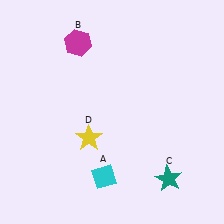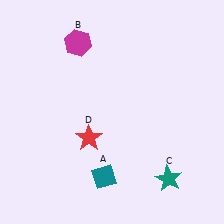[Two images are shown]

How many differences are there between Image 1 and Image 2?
There are 2 differences between the two images.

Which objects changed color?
A changed from cyan to teal. D changed from yellow to red.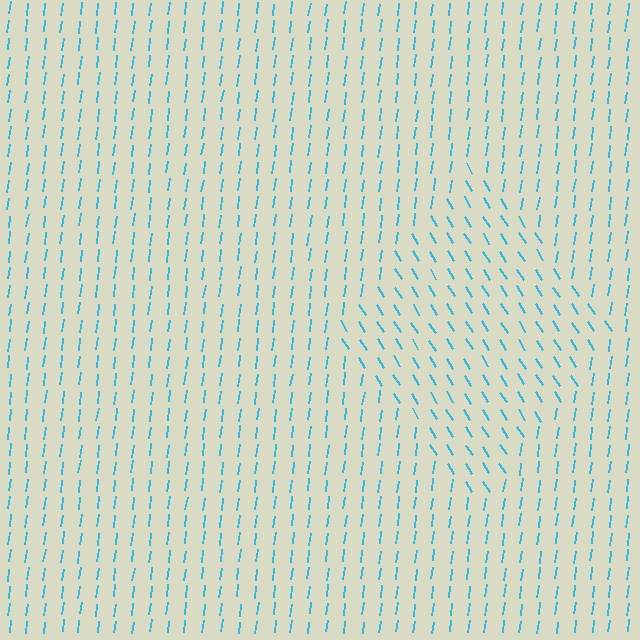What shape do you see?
I see a diamond.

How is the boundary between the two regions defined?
The boundary is defined purely by a change in line orientation (approximately 39 degrees difference). All lines are the same color and thickness.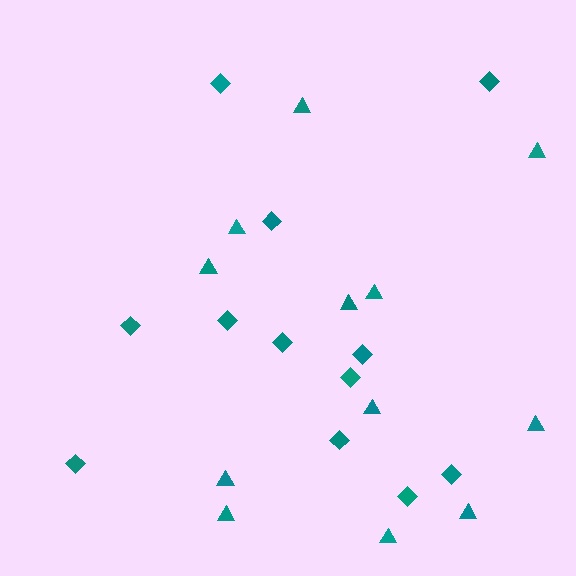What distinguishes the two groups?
There are 2 groups: one group of triangles (12) and one group of diamonds (12).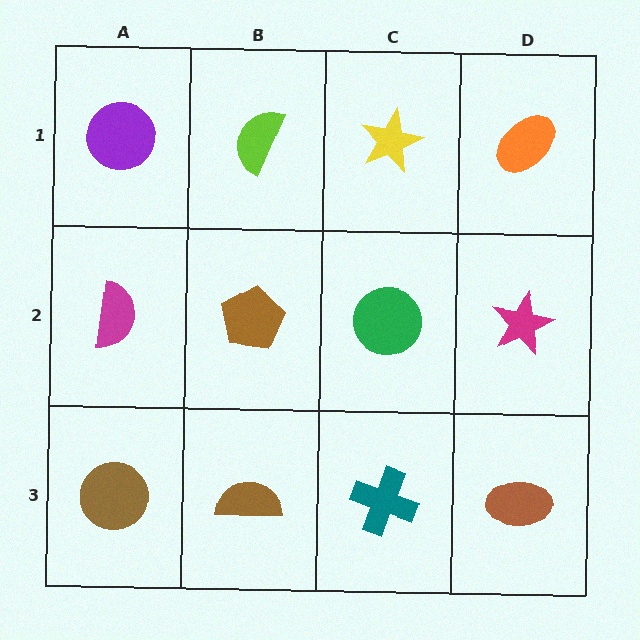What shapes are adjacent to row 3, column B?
A brown pentagon (row 2, column B), a brown circle (row 3, column A), a teal cross (row 3, column C).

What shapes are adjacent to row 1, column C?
A green circle (row 2, column C), a lime semicircle (row 1, column B), an orange ellipse (row 1, column D).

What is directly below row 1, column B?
A brown pentagon.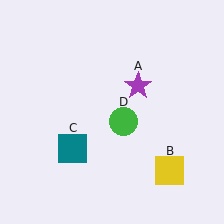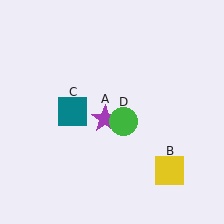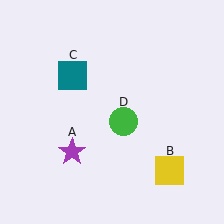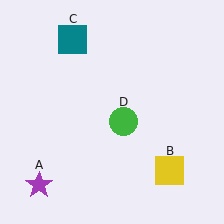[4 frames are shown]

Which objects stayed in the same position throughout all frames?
Yellow square (object B) and green circle (object D) remained stationary.